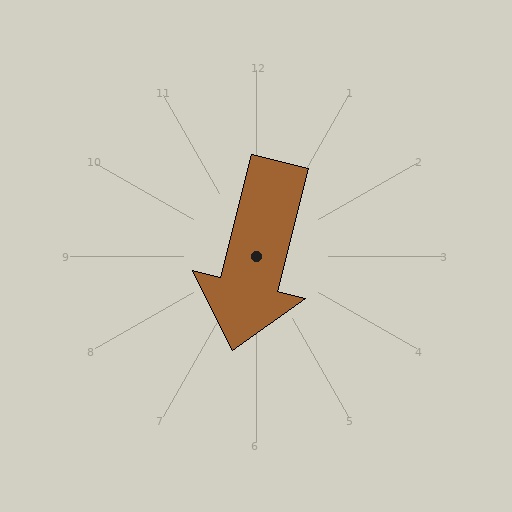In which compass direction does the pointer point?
South.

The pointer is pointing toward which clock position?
Roughly 6 o'clock.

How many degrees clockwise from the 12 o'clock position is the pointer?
Approximately 194 degrees.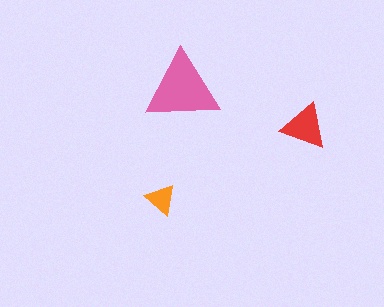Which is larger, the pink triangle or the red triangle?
The pink one.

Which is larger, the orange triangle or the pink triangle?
The pink one.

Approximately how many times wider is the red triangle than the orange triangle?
About 1.5 times wider.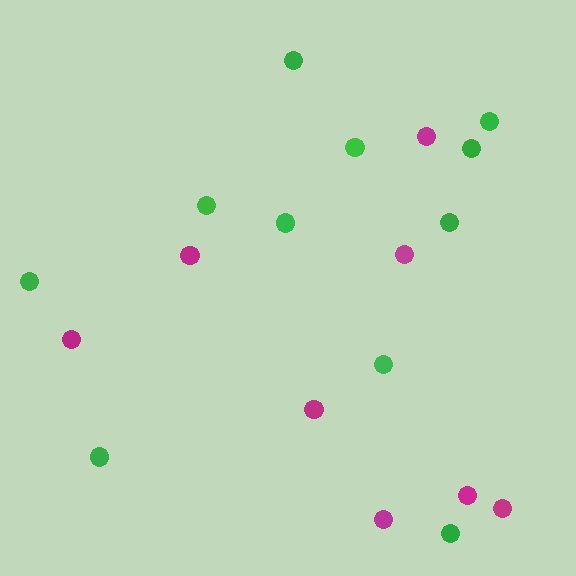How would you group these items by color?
There are 2 groups: one group of green circles (11) and one group of magenta circles (8).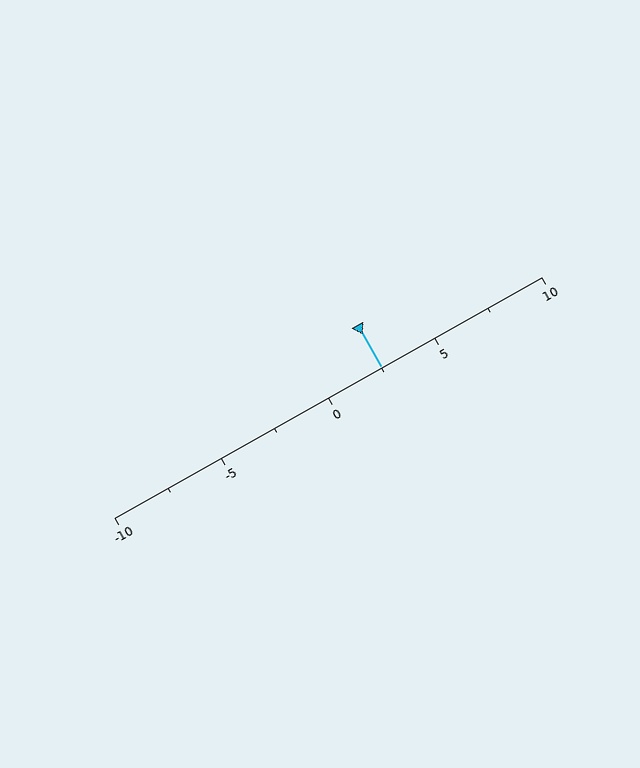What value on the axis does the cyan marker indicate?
The marker indicates approximately 2.5.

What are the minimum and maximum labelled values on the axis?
The axis runs from -10 to 10.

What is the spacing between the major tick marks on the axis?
The major ticks are spaced 5 apart.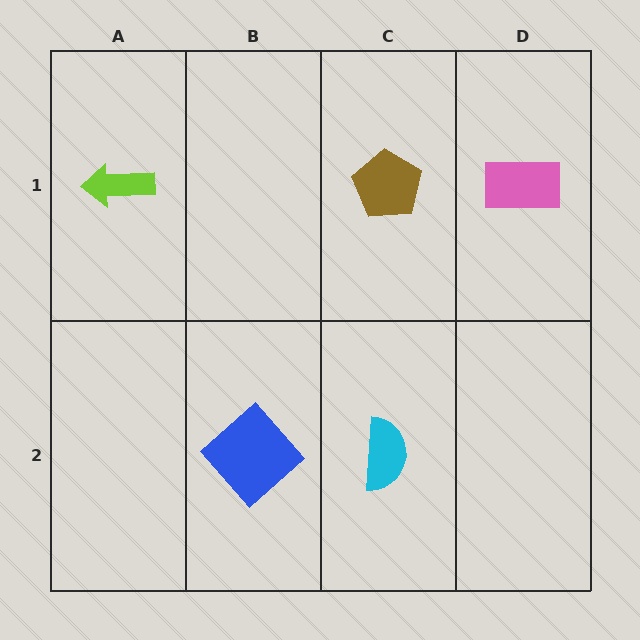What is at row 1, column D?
A pink rectangle.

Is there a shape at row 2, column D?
No, that cell is empty.